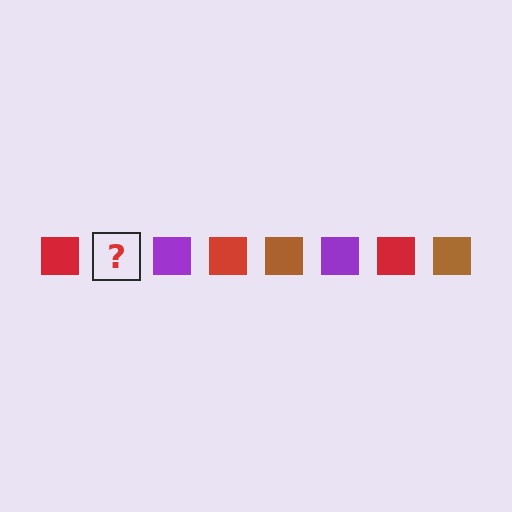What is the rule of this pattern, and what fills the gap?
The rule is that the pattern cycles through red, brown, purple squares. The gap should be filled with a brown square.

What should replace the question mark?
The question mark should be replaced with a brown square.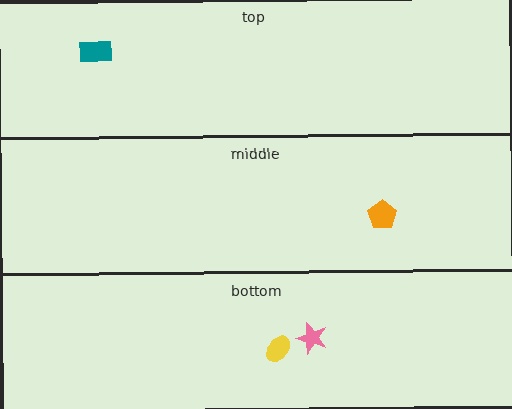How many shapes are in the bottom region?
2.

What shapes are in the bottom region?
The pink star, the yellow ellipse.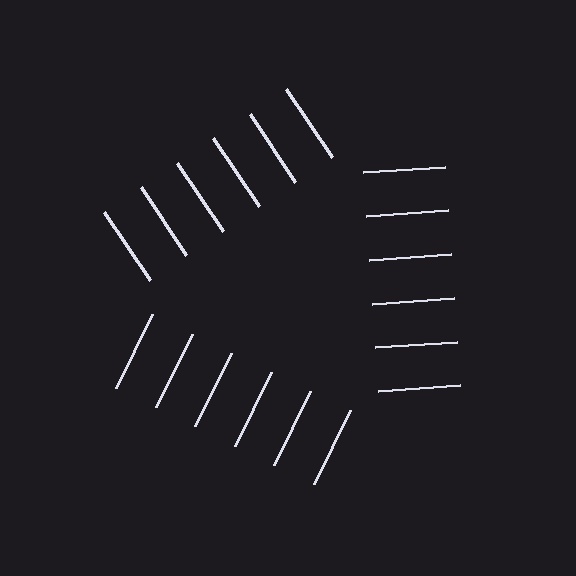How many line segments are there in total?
18 — 6 along each of the 3 edges.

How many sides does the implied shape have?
3 sides — the line-ends trace a triangle.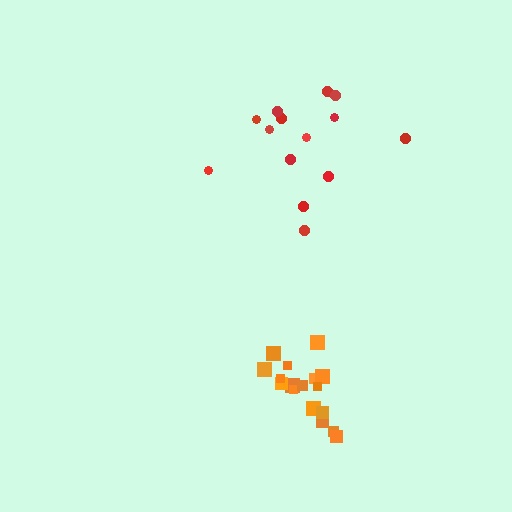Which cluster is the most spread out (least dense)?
Red.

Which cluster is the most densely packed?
Orange.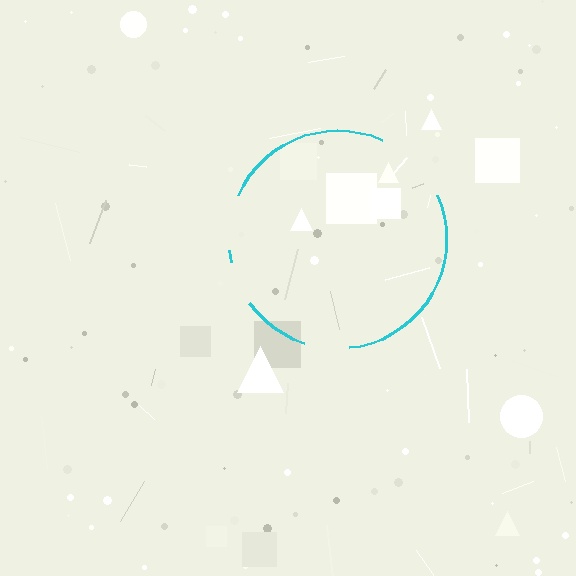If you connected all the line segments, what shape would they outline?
They would outline a circle.